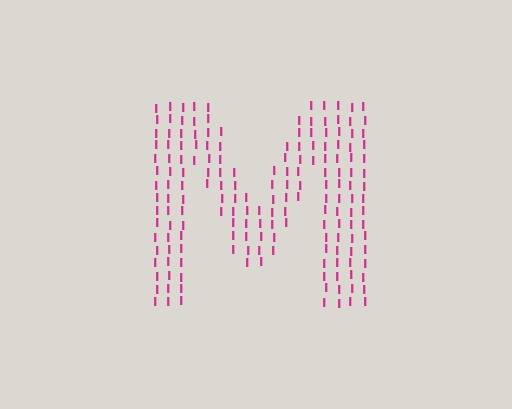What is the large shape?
The large shape is the letter M.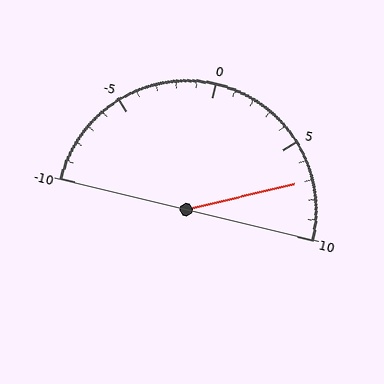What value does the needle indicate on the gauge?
The needle indicates approximately 7.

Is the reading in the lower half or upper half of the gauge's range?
The reading is in the upper half of the range (-10 to 10).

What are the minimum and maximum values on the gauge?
The gauge ranges from -10 to 10.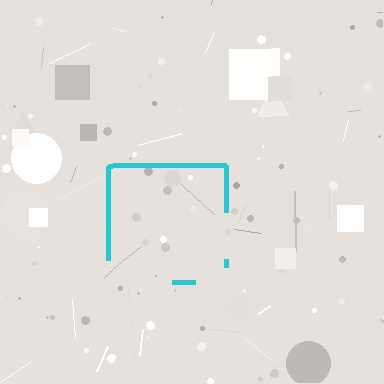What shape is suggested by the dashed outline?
The dashed outline suggests a square.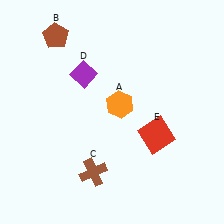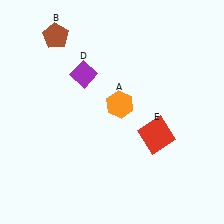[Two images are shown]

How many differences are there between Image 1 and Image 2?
There is 1 difference between the two images.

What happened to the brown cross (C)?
The brown cross (C) was removed in Image 2. It was in the bottom-left area of Image 1.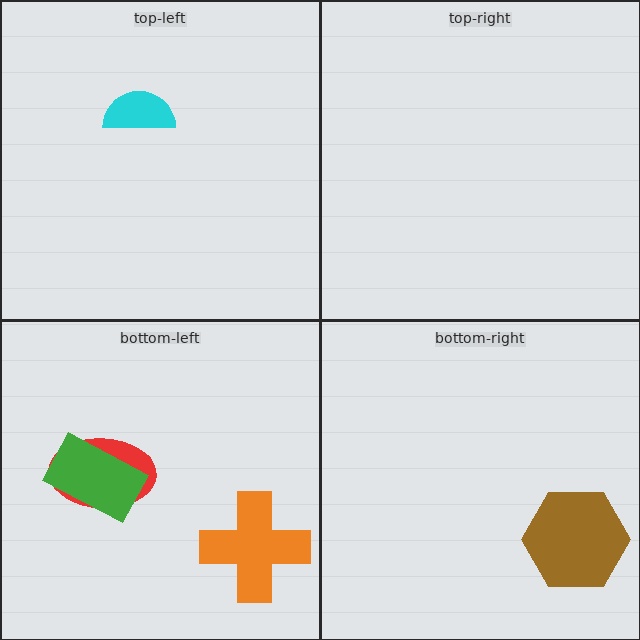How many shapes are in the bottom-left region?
3.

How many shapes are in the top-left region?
1.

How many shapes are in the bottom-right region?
1.